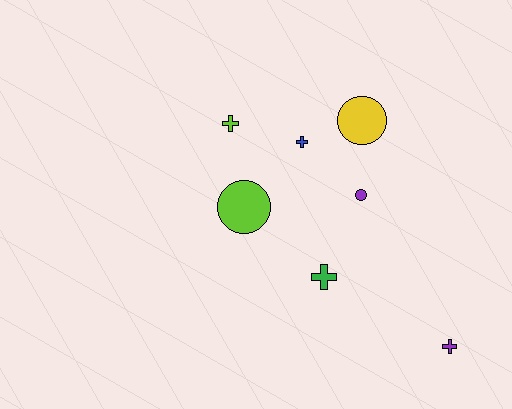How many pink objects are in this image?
There are no pink objects.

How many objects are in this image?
There are 7 objects.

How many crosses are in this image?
There are 4 crosses.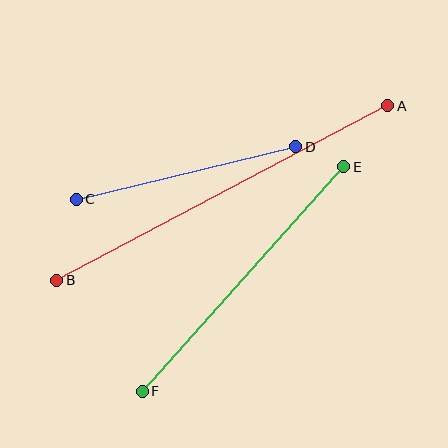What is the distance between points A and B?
The distance is approximately 374 pixels.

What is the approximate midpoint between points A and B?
The midpoint is at approximately (222, 193) pixels.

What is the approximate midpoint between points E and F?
The midpoint is at approximately (243, 279) pixels.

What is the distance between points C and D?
The distance is approximately 226 pixels.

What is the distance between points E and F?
The distance is approximately 302 pixels.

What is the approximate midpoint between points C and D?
The midpoint is at approximately (186, 173) pixels.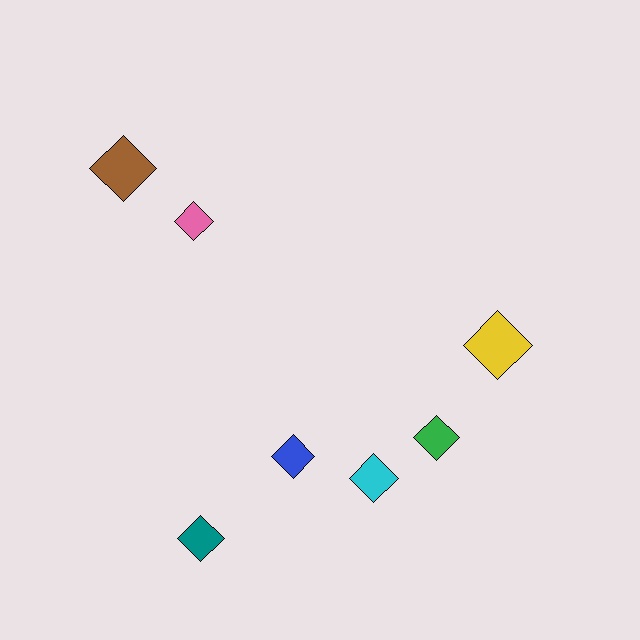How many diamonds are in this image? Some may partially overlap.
There are 7 diamonds.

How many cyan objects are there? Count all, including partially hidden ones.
There is 1 cyan object.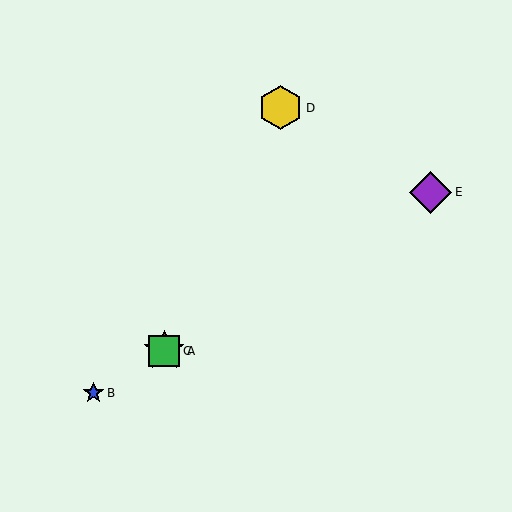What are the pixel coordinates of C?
Object C is at (164, 351).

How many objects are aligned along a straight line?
4 objects (A, B, C, E) are aligned along a straight line.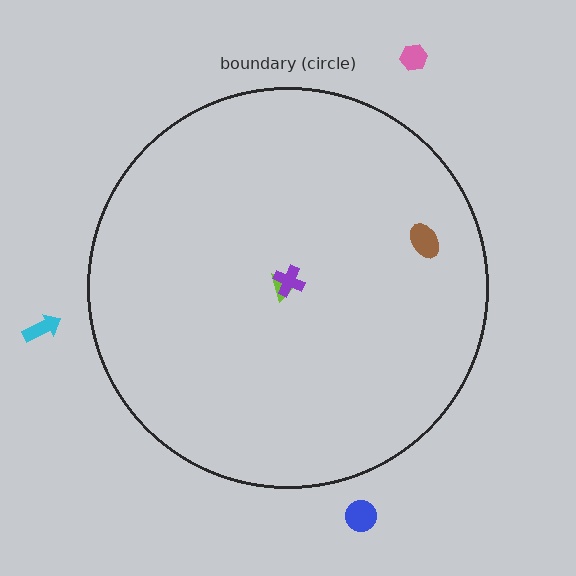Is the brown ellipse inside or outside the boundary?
Inside.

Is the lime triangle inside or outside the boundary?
Inside.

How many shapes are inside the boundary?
3 inside, 3 outside.